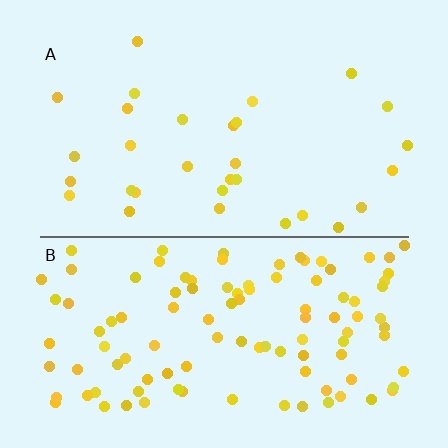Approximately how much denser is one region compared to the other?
Approximately 3.5× — region B over region A.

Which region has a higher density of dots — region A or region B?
B (the bottom).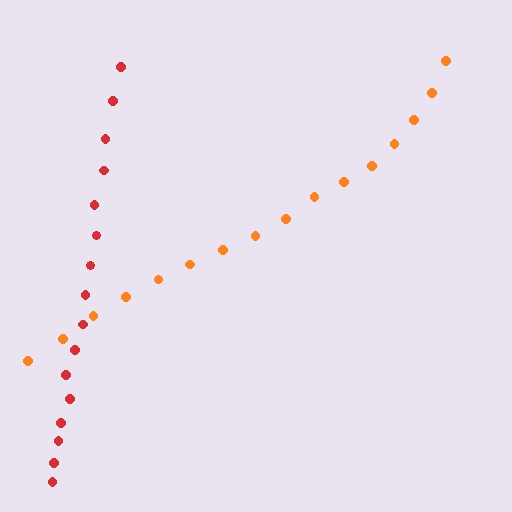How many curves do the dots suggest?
There are 2 distinct paths.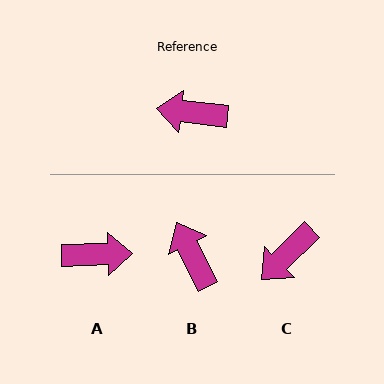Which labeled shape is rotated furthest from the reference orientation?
A, about 172 degrees away.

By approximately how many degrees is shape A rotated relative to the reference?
Approximately 172 degrees clockwise.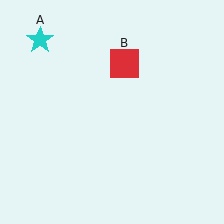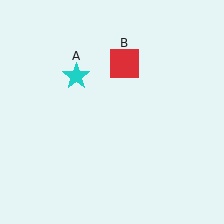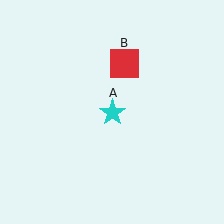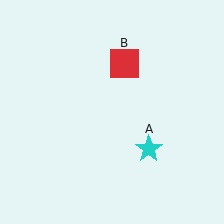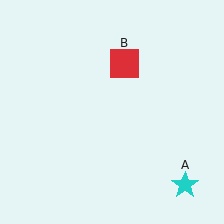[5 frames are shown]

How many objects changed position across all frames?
1 object changed position: cyan star (object A).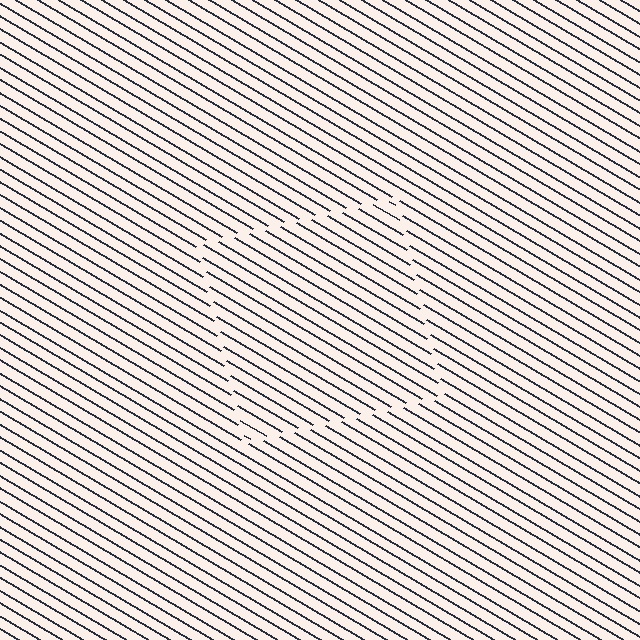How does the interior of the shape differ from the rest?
The interior of the shape contains the same grating, shifted by half a period — the contour is defined by the phase discontinuity where line-ends from the inner and outer gratings abut.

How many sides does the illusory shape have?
4 sides — the line-ends trace a square.